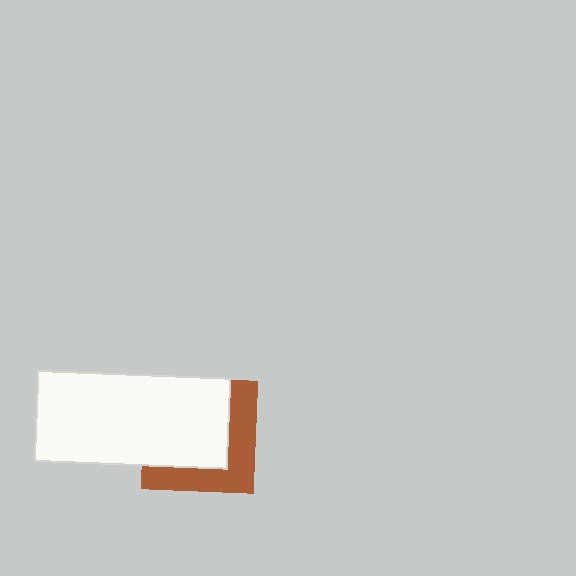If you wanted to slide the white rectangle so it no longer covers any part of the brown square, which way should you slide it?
Slide it toward the upper-left — that is the most direct way to separate the two shapes.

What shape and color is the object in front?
The object in front is a white rectangle.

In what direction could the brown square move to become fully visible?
The brown square could move toward the lower-right. That would shift it out from behind the white rectangle entirely.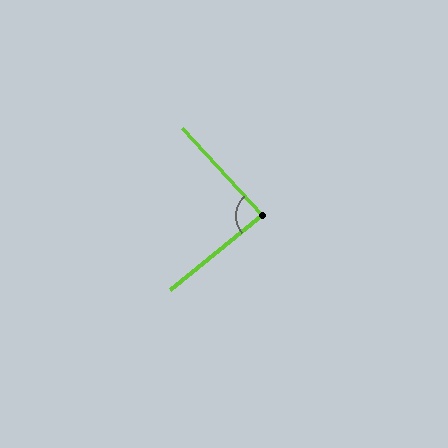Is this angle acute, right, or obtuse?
It is approximately a right angle.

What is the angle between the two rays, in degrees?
Approximately 86 degrees.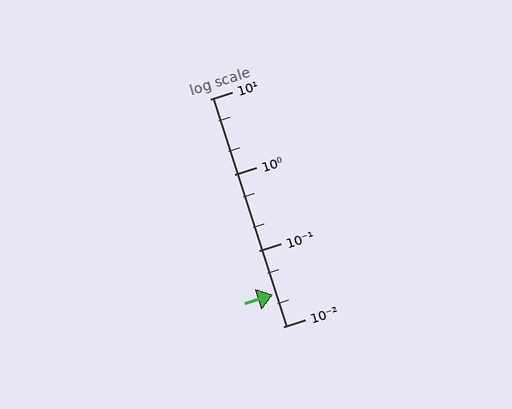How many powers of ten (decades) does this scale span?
The scale spans 3 decades, from 0.01 to 10.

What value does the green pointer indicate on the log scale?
The pointer indicates approximately 0.026.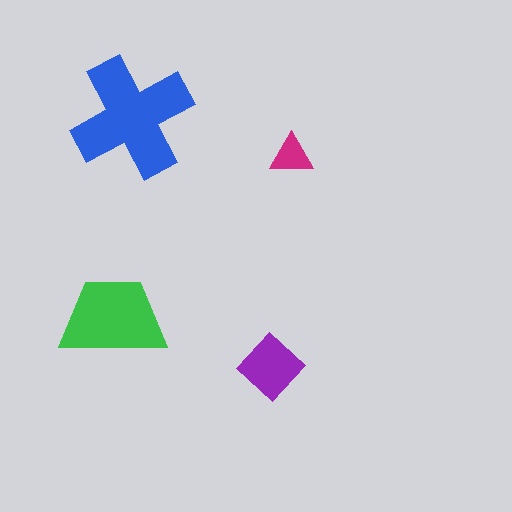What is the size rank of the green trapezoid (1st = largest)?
2nd.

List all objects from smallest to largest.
The magenta triangle, the purple diamond, the green trapezoid, the blue cross.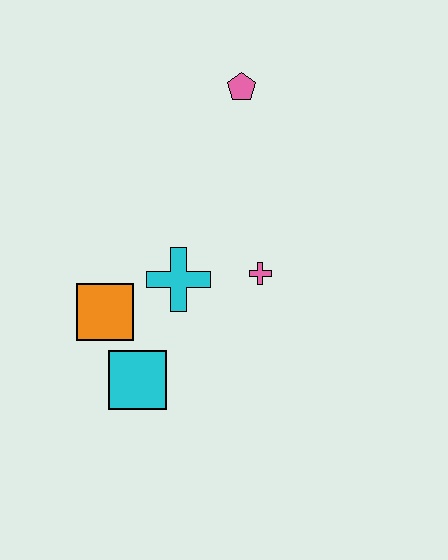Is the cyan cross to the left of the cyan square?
No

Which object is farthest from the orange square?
The pink pentagon is farthest from the orange square.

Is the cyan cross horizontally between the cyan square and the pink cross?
Yes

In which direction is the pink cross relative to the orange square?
The pink cross is to the right of the orange square.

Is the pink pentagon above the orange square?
Yes